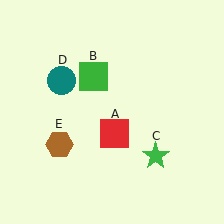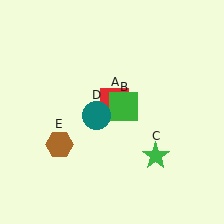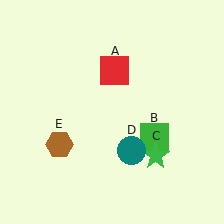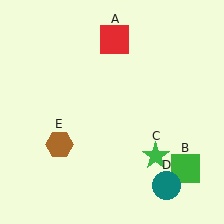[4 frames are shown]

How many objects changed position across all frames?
3 objects changed position: red square (object A), green square (object B), teal circle (object D).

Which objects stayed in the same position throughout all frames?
Green star (object C) and brown hexagon (object E) remained stationary.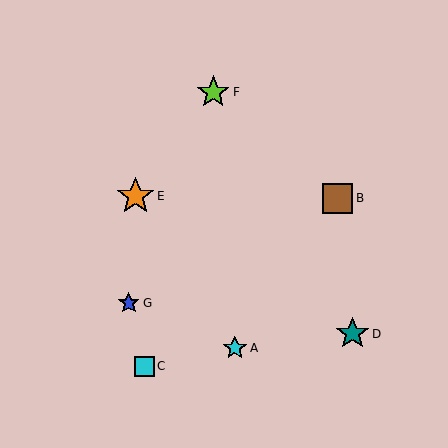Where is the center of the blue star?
The center of the blue star is at (129, 303).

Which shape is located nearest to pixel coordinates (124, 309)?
The blue star (labeled G) at (129, 303) is nearest to that location.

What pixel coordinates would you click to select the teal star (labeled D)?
Click at (352, 334) to select the teal star D.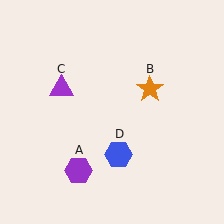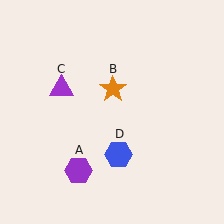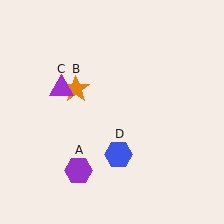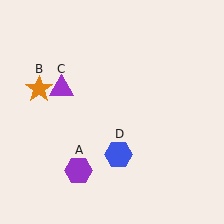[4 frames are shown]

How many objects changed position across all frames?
1 object changed position: orange star (object B).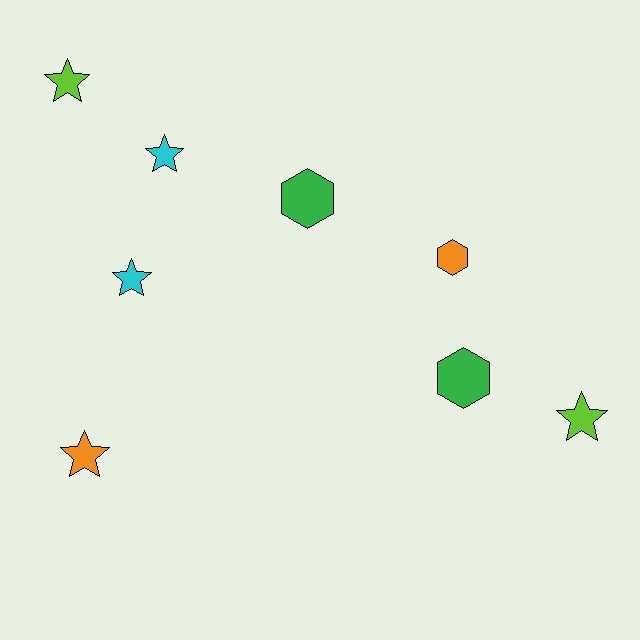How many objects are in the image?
There are 8 objects.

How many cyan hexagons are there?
There are no cyan hexagons.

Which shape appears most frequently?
Star, with 5 objects.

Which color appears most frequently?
Green, with 2 objects.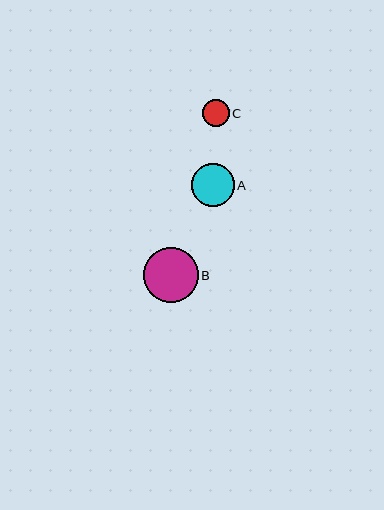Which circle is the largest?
Circle B is the largest with a size of approximately 55 pixels.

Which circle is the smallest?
Circle C is the smallest with a size of approximately 27 pixels.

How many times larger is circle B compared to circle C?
Circle B is approximately 2.0 times the size of circle C.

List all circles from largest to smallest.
From largest to smallest: B, A, C.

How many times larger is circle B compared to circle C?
Circle B is approximately 2.0 times the size of circle C.